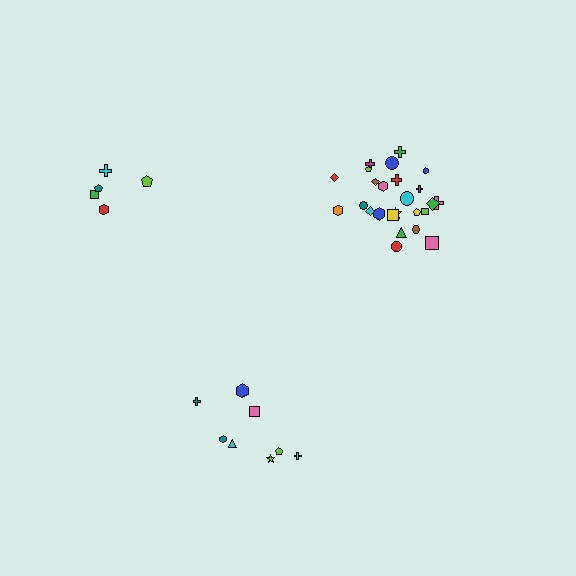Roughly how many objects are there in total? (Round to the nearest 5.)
Roughly 40 objects in total.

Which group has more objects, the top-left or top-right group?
The top-right group.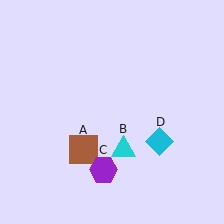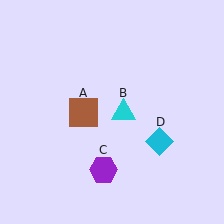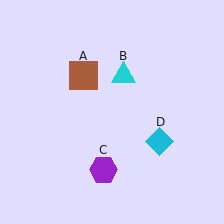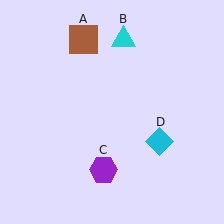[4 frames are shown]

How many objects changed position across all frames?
2 objects changed position: brown square (object A), cyan triangle (object B).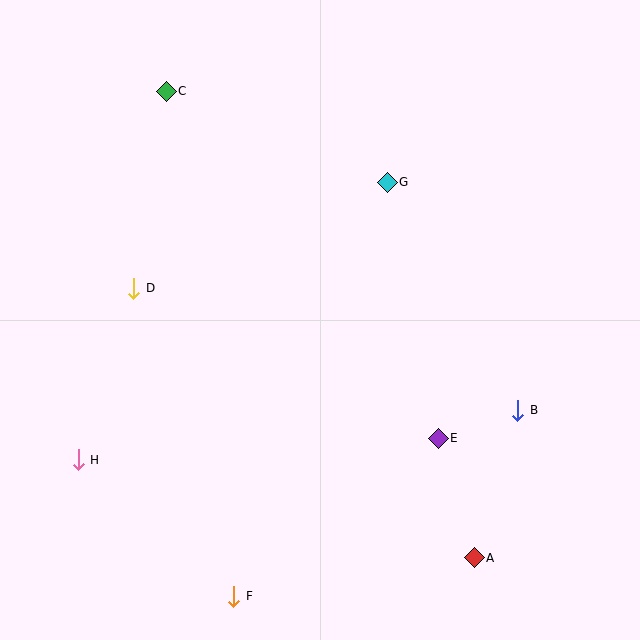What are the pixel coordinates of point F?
Point F is at (234, 596).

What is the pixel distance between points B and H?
The distance between B and H is 443 pixels.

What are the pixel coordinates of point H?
Point H is at (78, 460).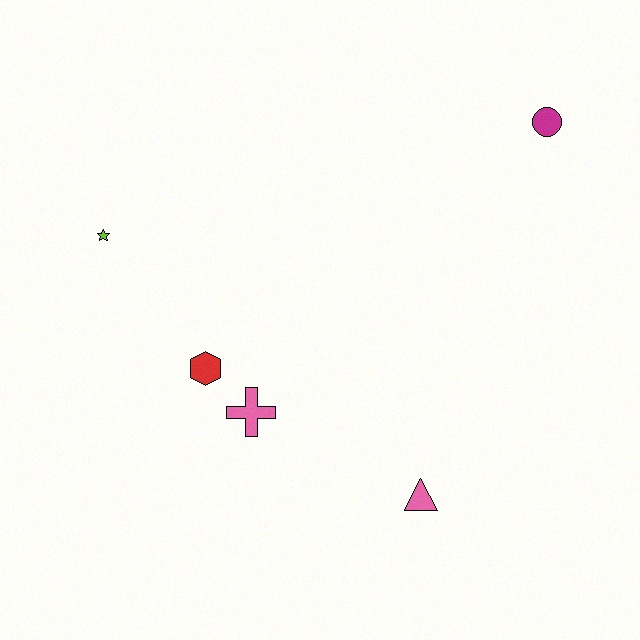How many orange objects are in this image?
There are no orange objects.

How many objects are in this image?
There are 5 objects.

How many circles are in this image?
There is 1 circle.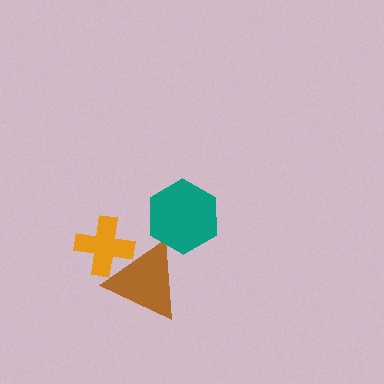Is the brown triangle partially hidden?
Yes, it is partially covered by another shape.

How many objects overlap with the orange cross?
1 object overlaps with the orange cross.